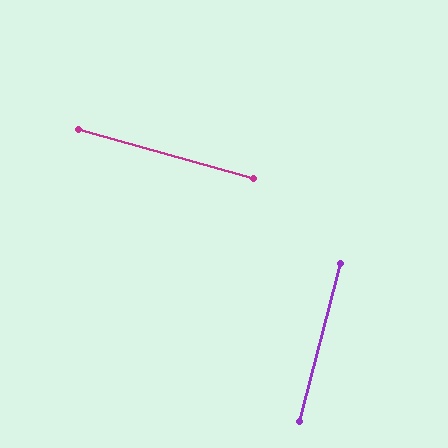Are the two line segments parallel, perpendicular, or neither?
Perpendicular — they meet at approximately 89°.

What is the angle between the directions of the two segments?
Approximately 89 degrees.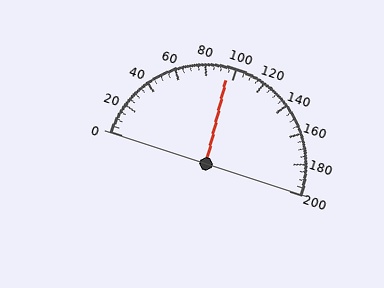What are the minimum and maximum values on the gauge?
The gauge ranges from 0 to 200.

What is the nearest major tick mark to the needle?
The nearest major tick mark is 100.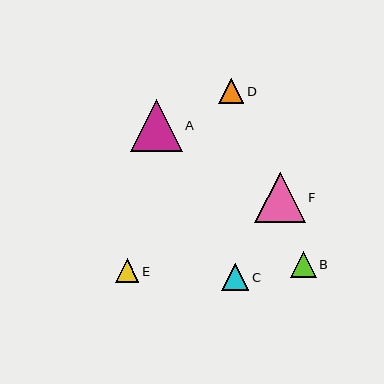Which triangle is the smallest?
Triangle E is the smallest with a size of approximately 24 pixels.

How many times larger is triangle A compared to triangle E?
Triangle A is approximately 2.2 times the size of triangle E.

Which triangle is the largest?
Triangle A is the largest with a size of approximately 52 pixels.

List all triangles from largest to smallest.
From largest to smallest: A, F, C, B, D, E.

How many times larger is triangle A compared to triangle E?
Triangle A is approximately 2.2 times the size of triangle E.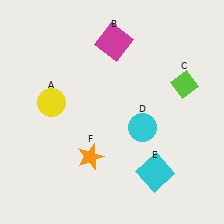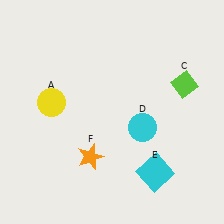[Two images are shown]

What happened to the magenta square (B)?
The magenta square (B) was removed in Image 2. It was in the top-right area of Image 1.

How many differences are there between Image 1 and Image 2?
There is 1 difference between the two images.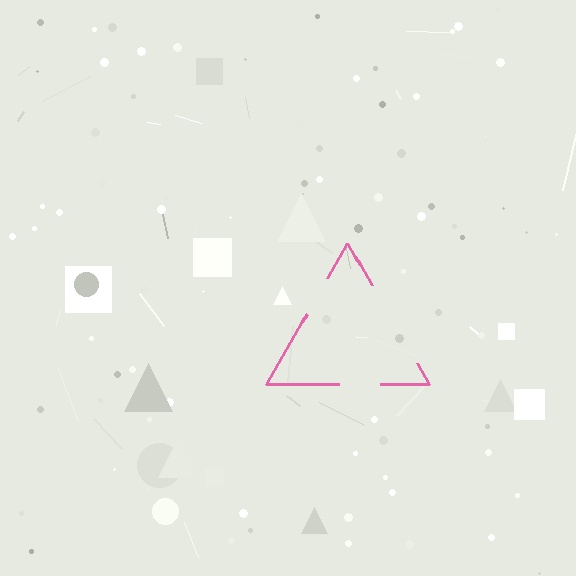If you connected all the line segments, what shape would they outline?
They would outline a triangle.